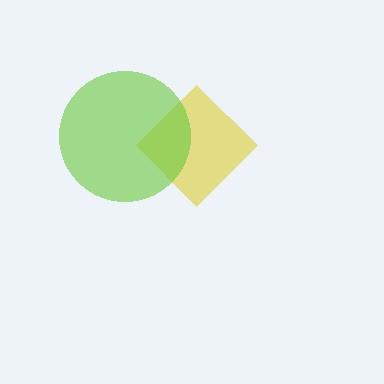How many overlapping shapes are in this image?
There are 2 overlapping shapes in the image.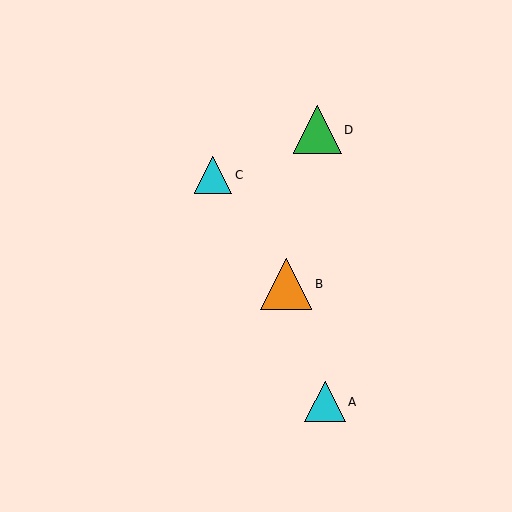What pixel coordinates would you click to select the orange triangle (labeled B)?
Click at (286, 284) to select the orange triangle B.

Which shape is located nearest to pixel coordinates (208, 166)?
The cyan triangle (labeled C) at (213, 175) is nearest to that location.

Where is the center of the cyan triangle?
The center of the cyan triangle is at (325, 402).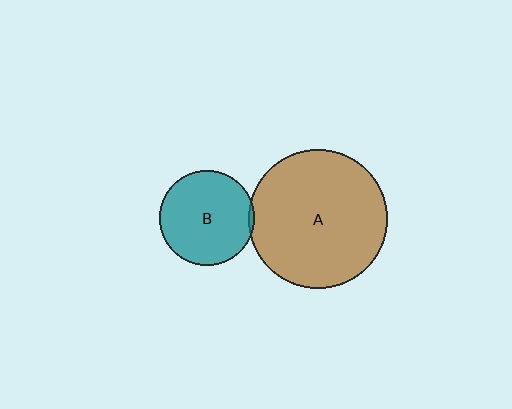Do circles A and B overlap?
Yes.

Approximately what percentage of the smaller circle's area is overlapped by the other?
Approximately 5%.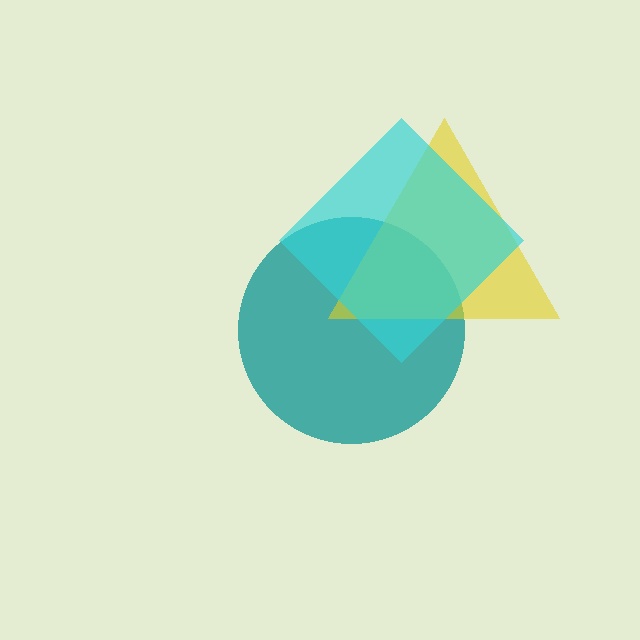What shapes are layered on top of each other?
The layered shapes are: a teal circle, a yellow triangle, a cyan diamond.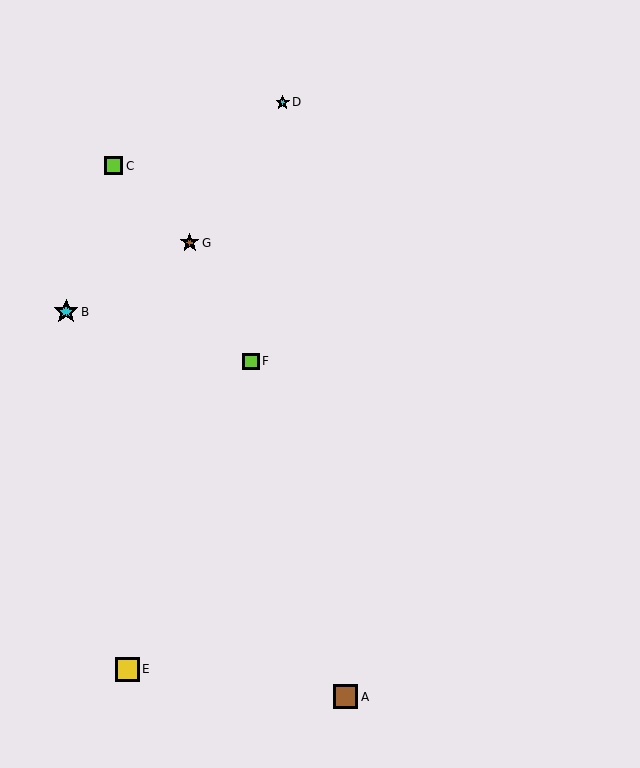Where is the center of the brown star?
The center of the brown star is at (190, 243).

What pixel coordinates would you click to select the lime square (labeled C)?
Click at (114, 166) to select the lime square C.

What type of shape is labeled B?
Shape B is a cyan star.